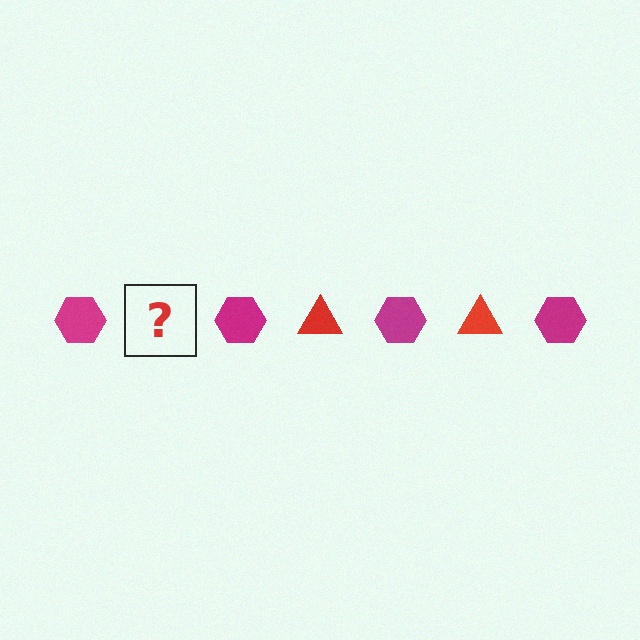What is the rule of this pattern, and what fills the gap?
The rule is that the pattern alternates between magenta hexagon and red triangle. The gap should be filled with a red triangle.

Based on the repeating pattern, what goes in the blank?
The blank should be a red triangle.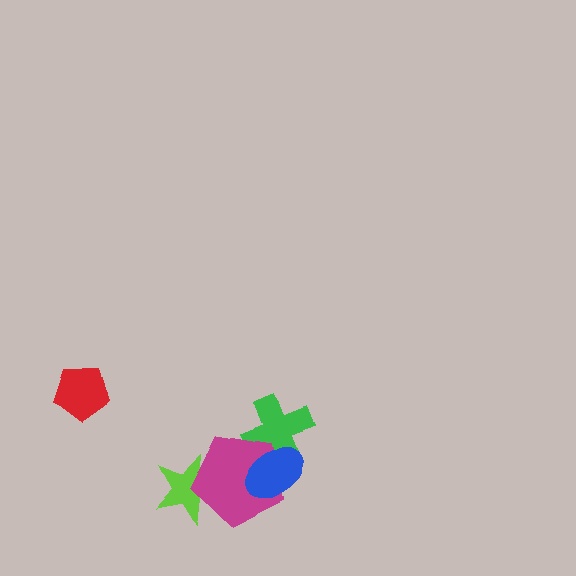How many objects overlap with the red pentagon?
0 objects overlap with the red pentagon.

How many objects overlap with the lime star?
1 object overlaps with the lime star.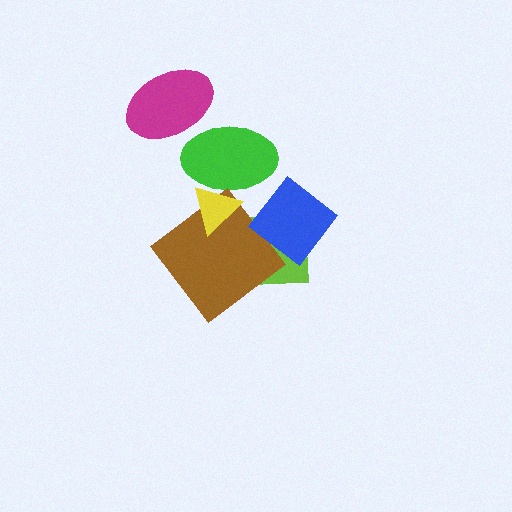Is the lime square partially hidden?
Yes, it is partially covered by another shape.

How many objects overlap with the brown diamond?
3 objects overlap with the brown diamond.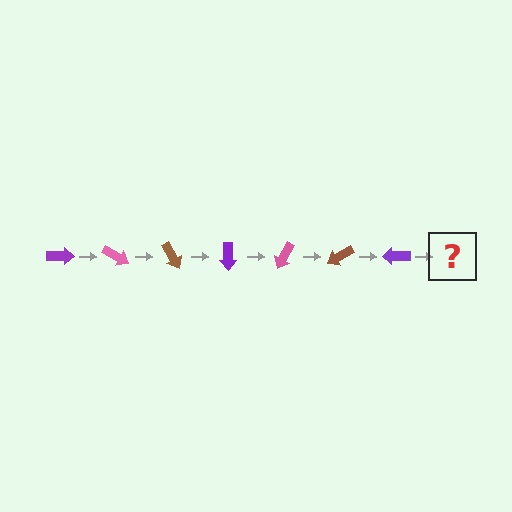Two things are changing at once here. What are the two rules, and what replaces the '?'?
The two rules are that it rotates 30 degrees each step and the color cycles through purple, pink, and brown. The '?' should be a pink arrow, rotated 210 degrees from the start.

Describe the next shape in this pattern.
It should be a pink arrow, rotated 210 degrees from the start.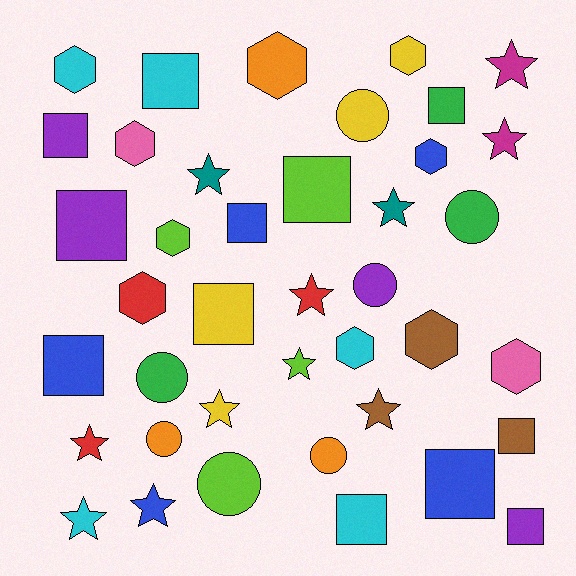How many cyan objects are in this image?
There are 5 cyan objects.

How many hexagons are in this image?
There are 10 hexagons.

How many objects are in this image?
There are 40 objects.